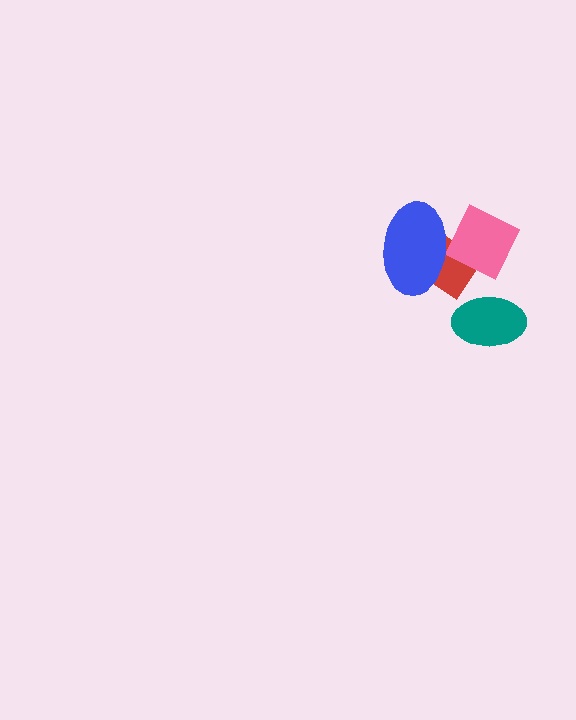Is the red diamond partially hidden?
Yes, it is partially covered by another shape.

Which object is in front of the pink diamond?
The blue ellipse is in front of the pink diamond.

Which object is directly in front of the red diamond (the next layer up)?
The pink diamond is directly in front of the red diamond.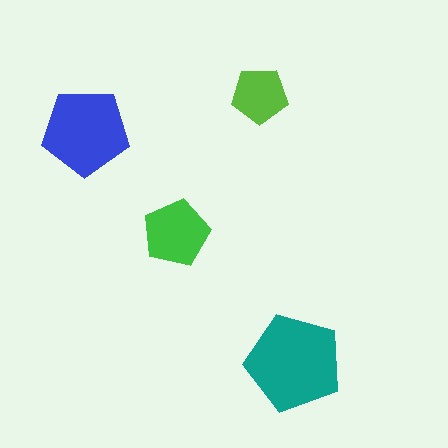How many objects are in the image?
There are 4 objects in the image.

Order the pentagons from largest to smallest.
the teal one, the blue one, the green one, the lime one.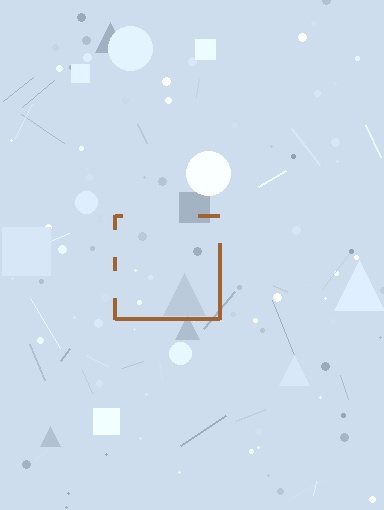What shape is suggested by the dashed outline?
The dashed outline suggests a square.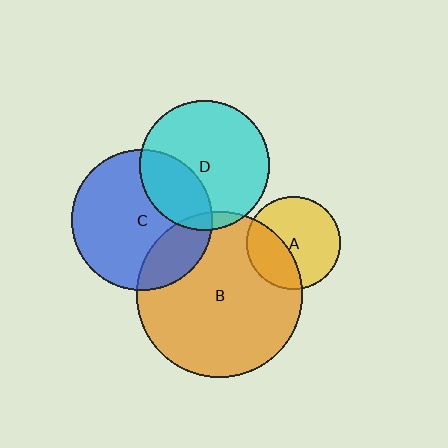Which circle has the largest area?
Circle B (orange).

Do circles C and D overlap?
Yes.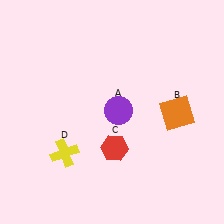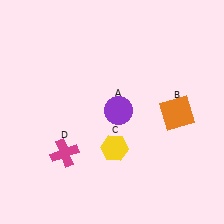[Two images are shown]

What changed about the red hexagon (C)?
In Image 1, C is red. In Image 2, it changed to yellow.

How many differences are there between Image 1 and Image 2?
There are 2 differences between the two images.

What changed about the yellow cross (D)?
In Image 1, D is yellow. In Image 2, it changed to magenta.